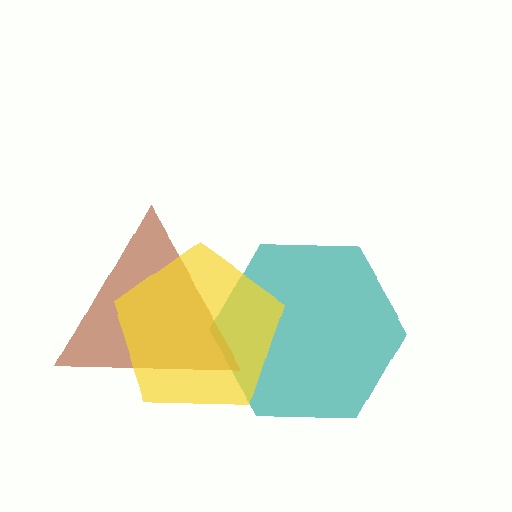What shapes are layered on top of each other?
The layered shapes are: a teal hexagon, a brown triangle, a yellow pentagon.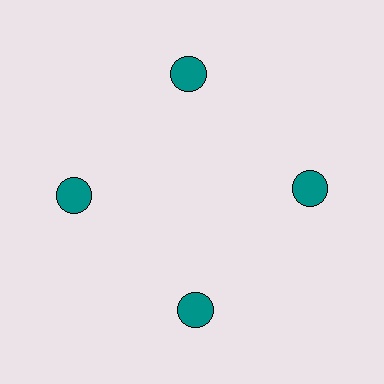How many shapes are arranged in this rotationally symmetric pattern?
There are 4 shapes, arranged in 4 groups of 1.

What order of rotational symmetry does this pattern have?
This pattern has 4-fold rotational symmetry.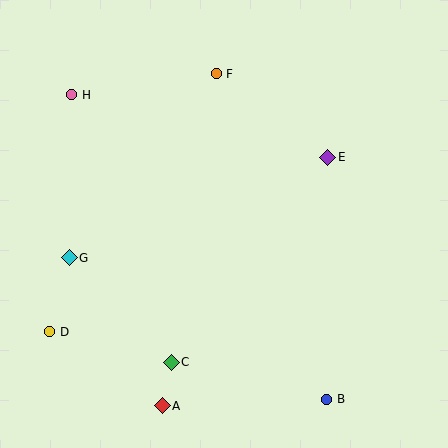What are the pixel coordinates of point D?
Point D is at (50, 332).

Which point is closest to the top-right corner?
Point E is closest to the top-right corner.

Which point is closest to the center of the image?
Point E at (328, 157) is closest to the center.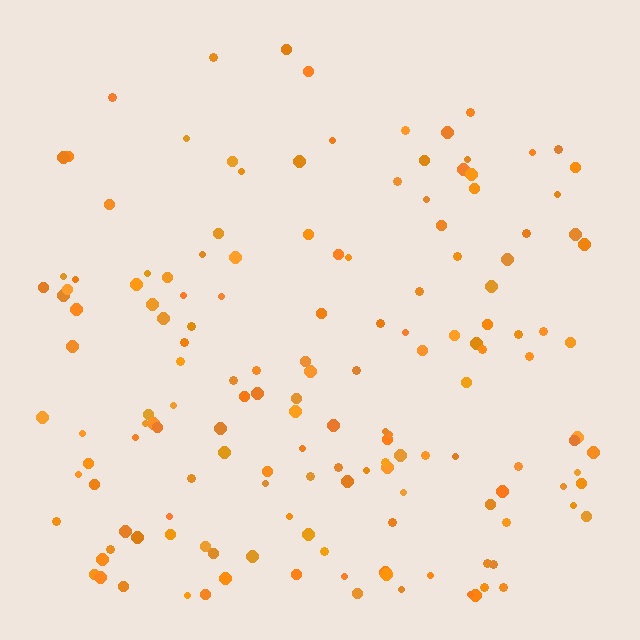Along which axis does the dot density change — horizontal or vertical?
Vertical.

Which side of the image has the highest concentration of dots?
The bottom.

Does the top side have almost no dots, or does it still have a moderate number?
Still a moderate number, just noticeably fewer than the bottom.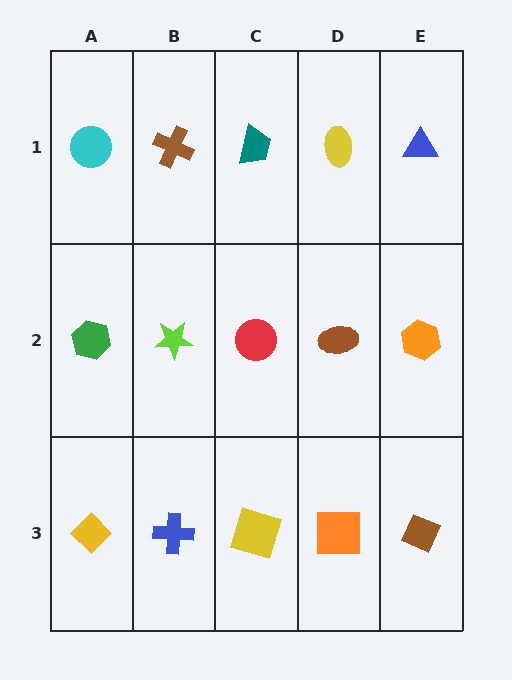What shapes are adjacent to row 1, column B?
A lime star (row 2, column B), a cyan circle (row 1, column A), a teal trapezoid (row 1, column C).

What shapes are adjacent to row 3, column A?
A green hexagon (row 2, column A), a blue cross (row 3, column B).